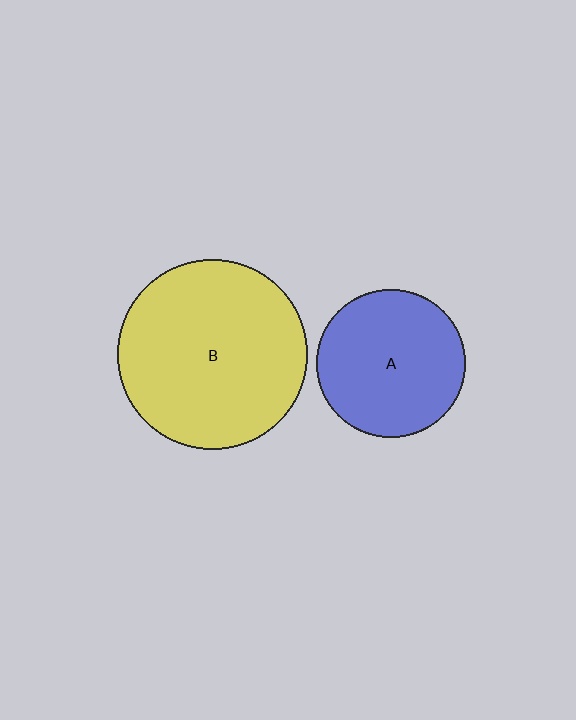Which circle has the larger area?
Circle B (yellow).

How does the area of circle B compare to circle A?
Approximately 1.6 times.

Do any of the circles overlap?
No, none of the circles overlap.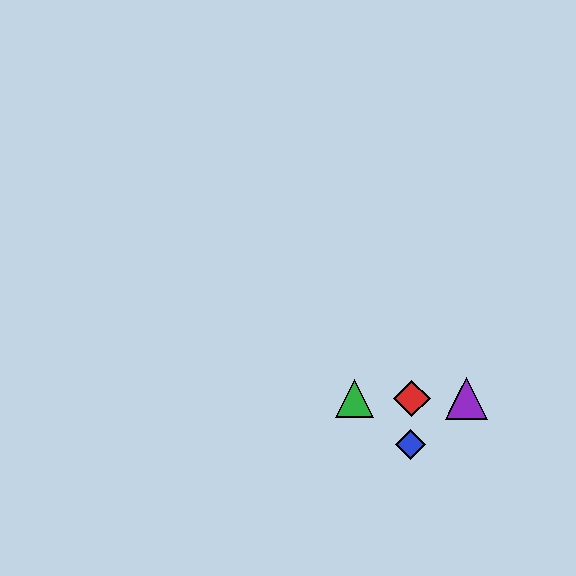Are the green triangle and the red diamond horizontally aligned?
Yes, both are at y≈399.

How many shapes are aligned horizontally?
4 shapes (the red diamond, the green triangle, the yellow triangle, the purple triangle) are aligned horizontally.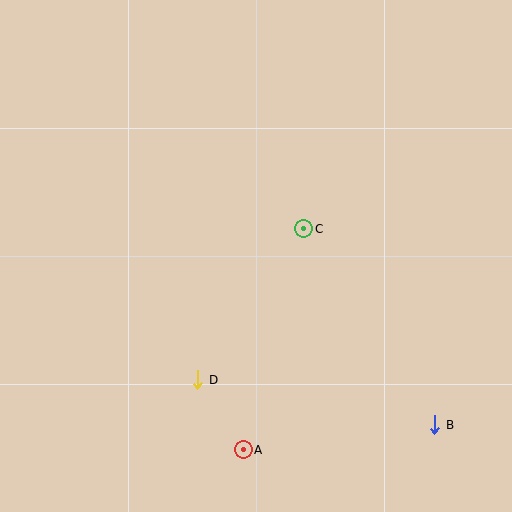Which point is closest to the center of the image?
Point C at (303, 229) is closest to the center.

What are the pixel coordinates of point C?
Point C is at (303, 229).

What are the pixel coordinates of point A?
Point A is at (243, 450).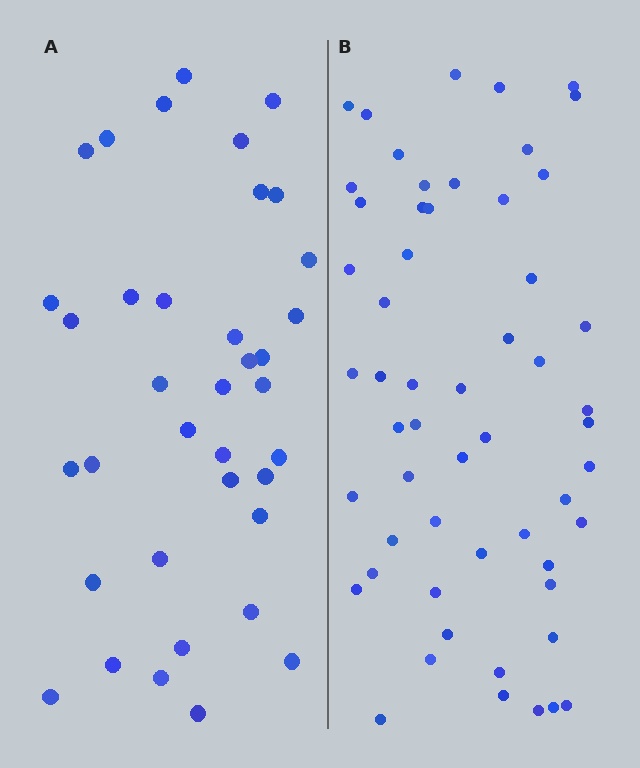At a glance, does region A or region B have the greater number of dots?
Region B (the right region) has more dots.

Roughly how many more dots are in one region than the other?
Region B has approximately 20 more dots than region A.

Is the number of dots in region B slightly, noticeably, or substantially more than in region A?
Region B has substantially more. The ratio is roughly 1.5 to 1.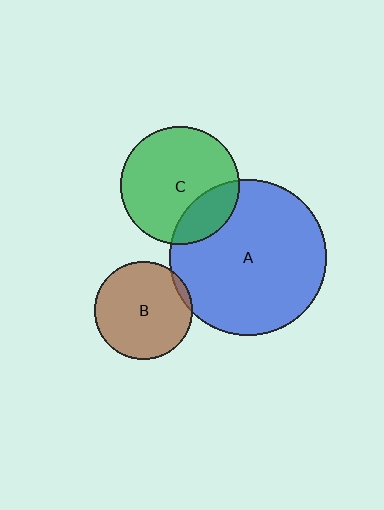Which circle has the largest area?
Circle A (blue).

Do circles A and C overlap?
Yes.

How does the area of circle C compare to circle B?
Approximately 1.5 times.